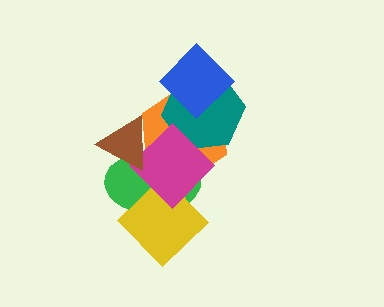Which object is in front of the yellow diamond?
The magenta diamond is in front of the yellow diamond.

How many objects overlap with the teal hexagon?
3 objects overlap with the teal hexagon.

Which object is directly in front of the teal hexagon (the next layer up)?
The magenta diamond is directly in front of the teal hexagon.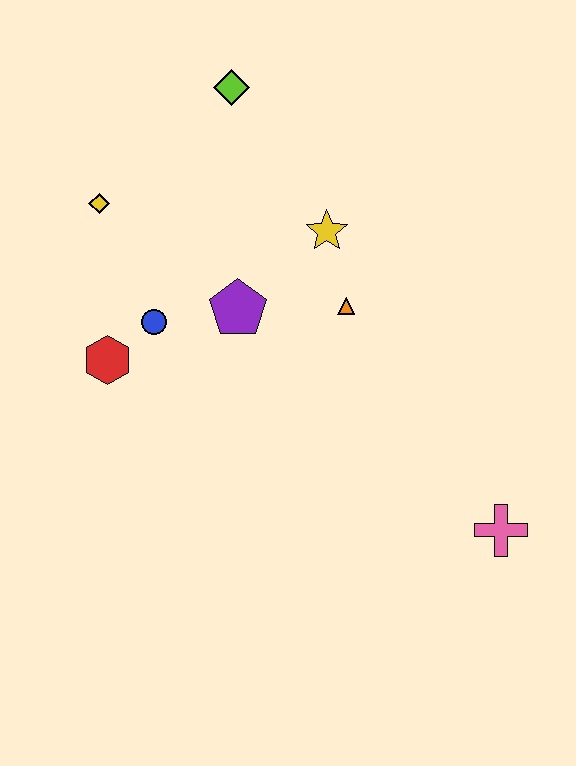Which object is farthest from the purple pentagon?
The pink cross is farthest from the purple pentagon.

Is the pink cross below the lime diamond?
Yes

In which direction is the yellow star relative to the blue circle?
The yellow star is to the right of the blue circle.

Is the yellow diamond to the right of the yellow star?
No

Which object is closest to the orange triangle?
The yellow star is closest to the orange triangle.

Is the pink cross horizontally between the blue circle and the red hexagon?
No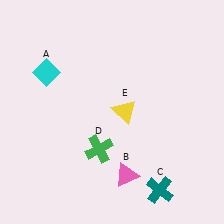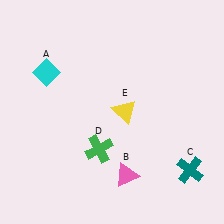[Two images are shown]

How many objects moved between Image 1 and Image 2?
1 object moved between the two images.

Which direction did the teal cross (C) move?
The teal cross (C) moved right.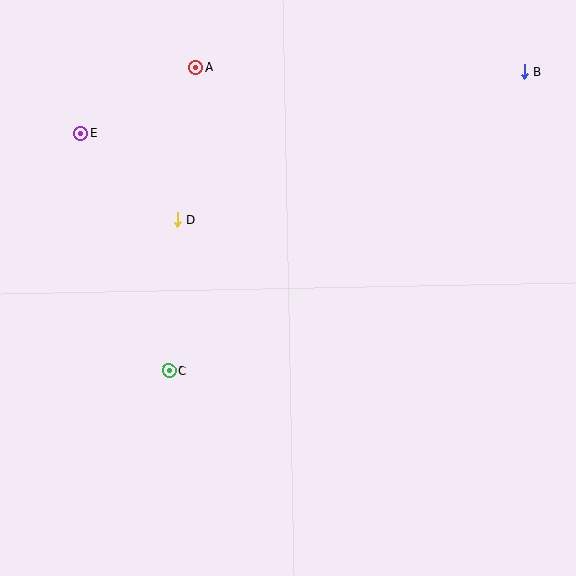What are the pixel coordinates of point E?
Point E is at (81, 133).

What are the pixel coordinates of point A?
Point A is at (196, 67).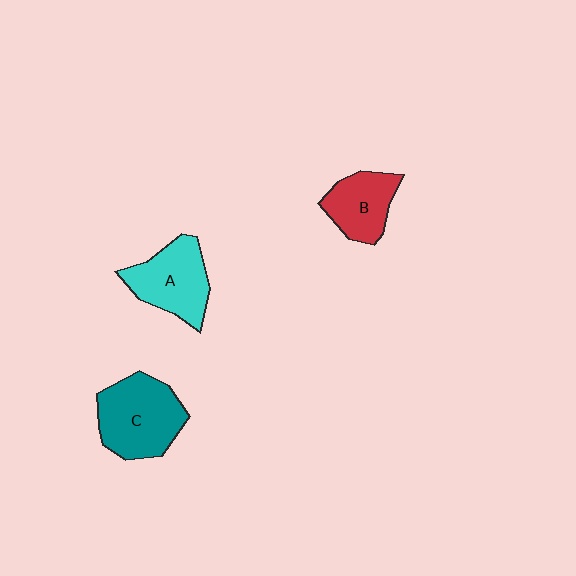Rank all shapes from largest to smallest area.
From largest to smallest: C (teal), A (cyan), B (red).